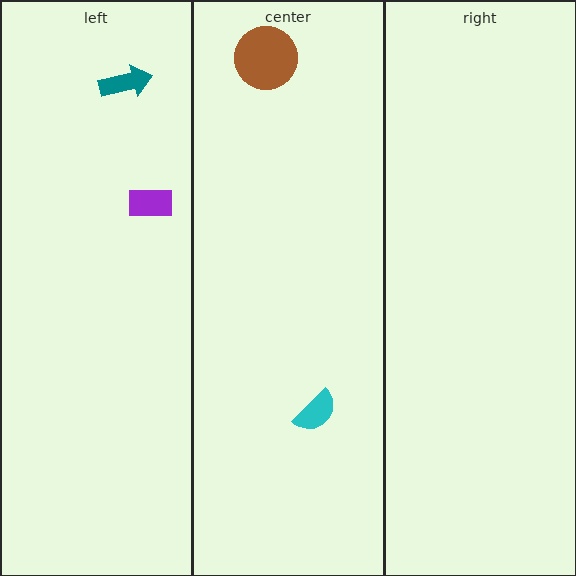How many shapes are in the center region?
2.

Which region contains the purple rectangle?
The left region.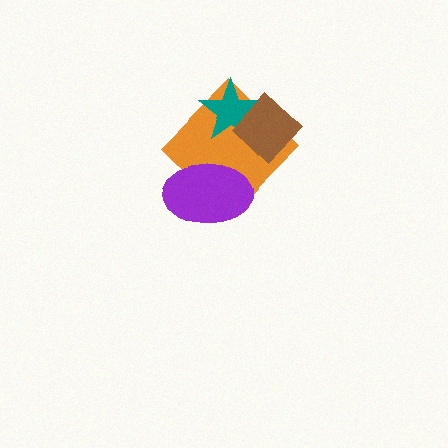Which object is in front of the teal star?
The brown diamond is in front of the teal star.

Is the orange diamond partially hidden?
Yes, it is partially covered by another shape.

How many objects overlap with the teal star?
2 objects overlap with the teal star.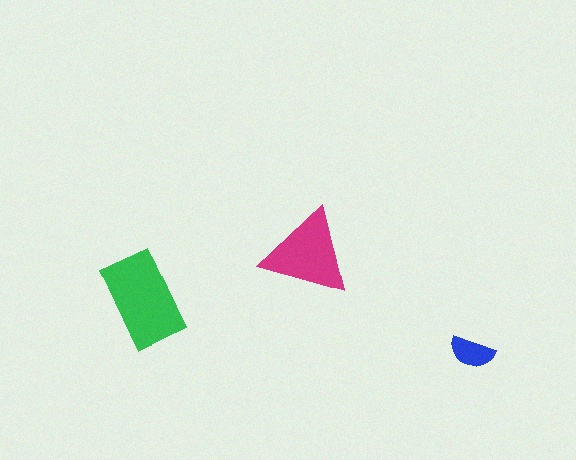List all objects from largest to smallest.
The green rectangle, the magenta triangle, the blue semicircle.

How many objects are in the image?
There are 3 objects in the image.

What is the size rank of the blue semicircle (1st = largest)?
3rd.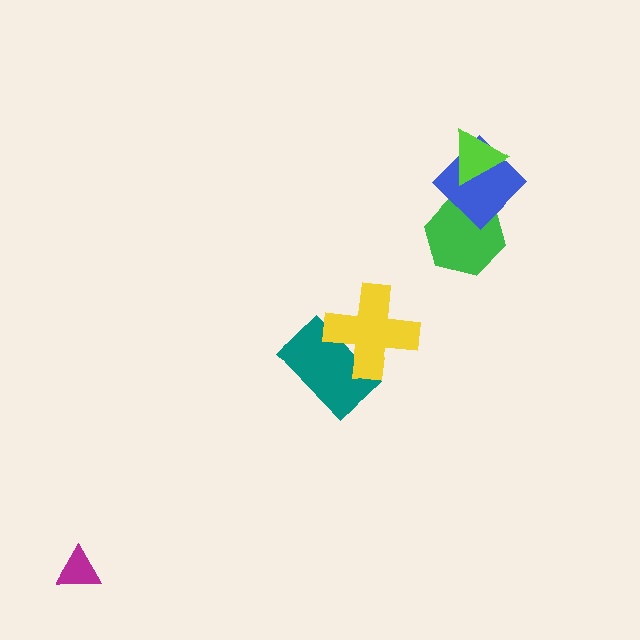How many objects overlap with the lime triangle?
1 object overlaps with the lime triangle.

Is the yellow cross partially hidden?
No, no other shape covers it.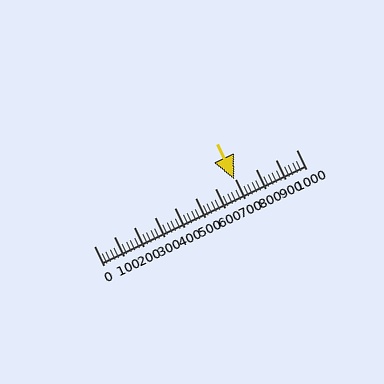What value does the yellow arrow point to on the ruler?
The yellow arrow points to approximately 692.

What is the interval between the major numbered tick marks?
The major tick marks are spaced 100 units apart.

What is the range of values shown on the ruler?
The ruler shows values from 0 to 1000.